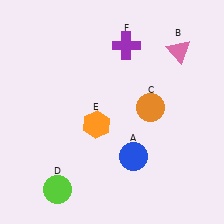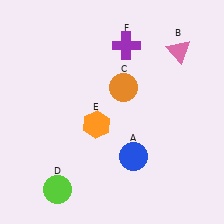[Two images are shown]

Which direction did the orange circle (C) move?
The orange circle (C) moved left.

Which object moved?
The orange circle (C) moved left.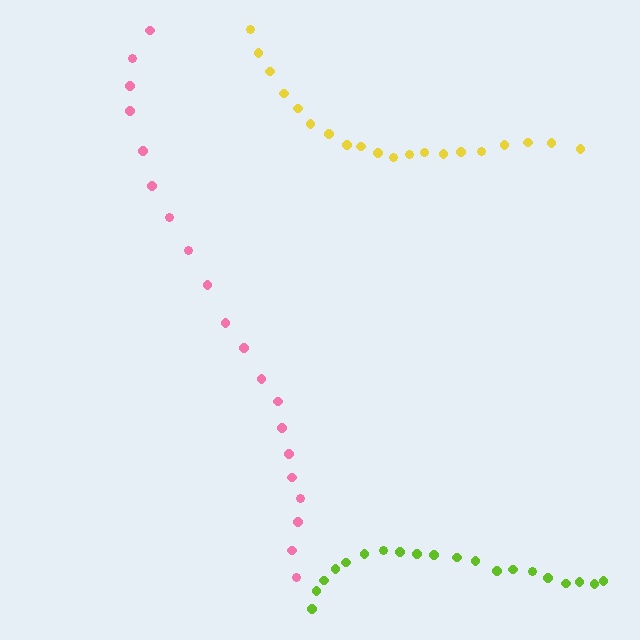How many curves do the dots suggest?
There are 3 distinct paths.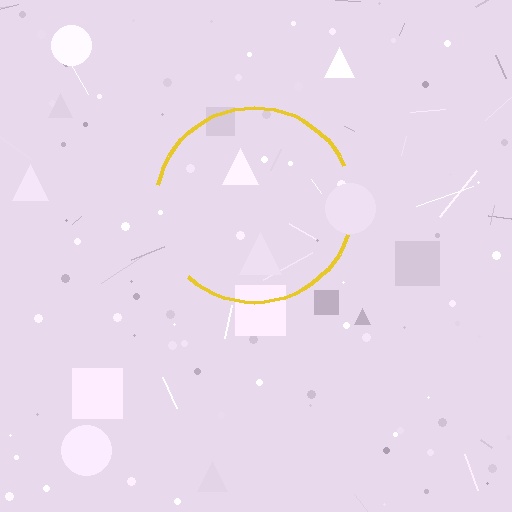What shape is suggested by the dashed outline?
The dashed outline suggests a circle.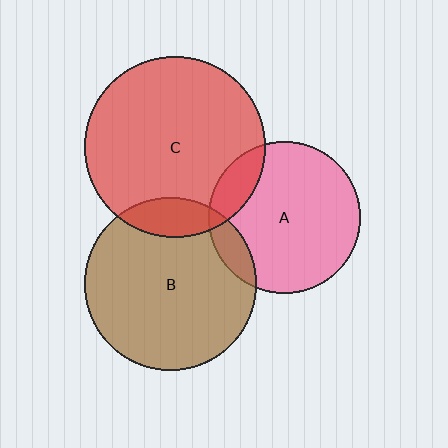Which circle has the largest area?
Circle C (red).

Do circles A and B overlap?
Yes.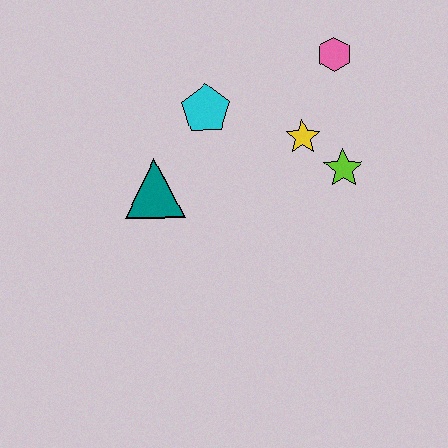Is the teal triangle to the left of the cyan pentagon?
Yes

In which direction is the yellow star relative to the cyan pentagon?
The yellow star is to the right of the cyan pentagon.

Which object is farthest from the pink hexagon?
The teal triangle is farthest from the pink hexagon.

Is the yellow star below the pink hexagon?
Yes